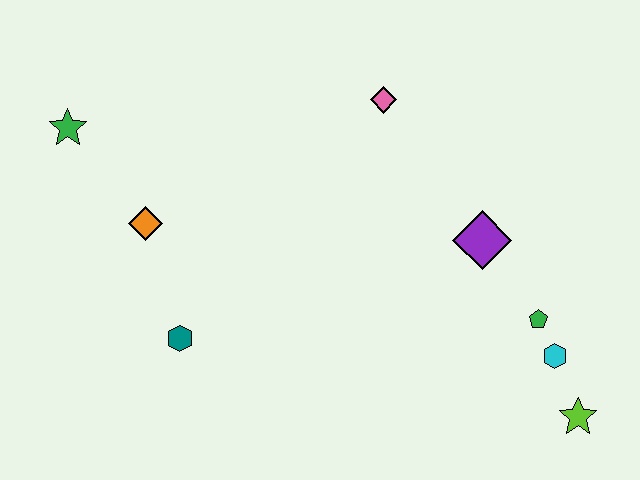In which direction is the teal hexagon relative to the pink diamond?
The teal hexagon is below the pink diamond.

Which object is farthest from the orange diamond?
The lime star is farthest from the orange diamond.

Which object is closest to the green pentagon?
The cyan hexagon is closest to the green pentagon.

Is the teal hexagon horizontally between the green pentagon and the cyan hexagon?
No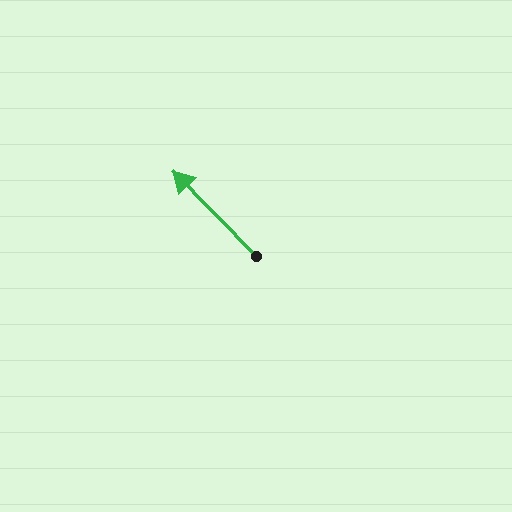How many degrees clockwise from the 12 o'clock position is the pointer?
Approximately 316 degrees.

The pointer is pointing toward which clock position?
Roughly 11 o'clock.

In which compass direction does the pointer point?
Northwest.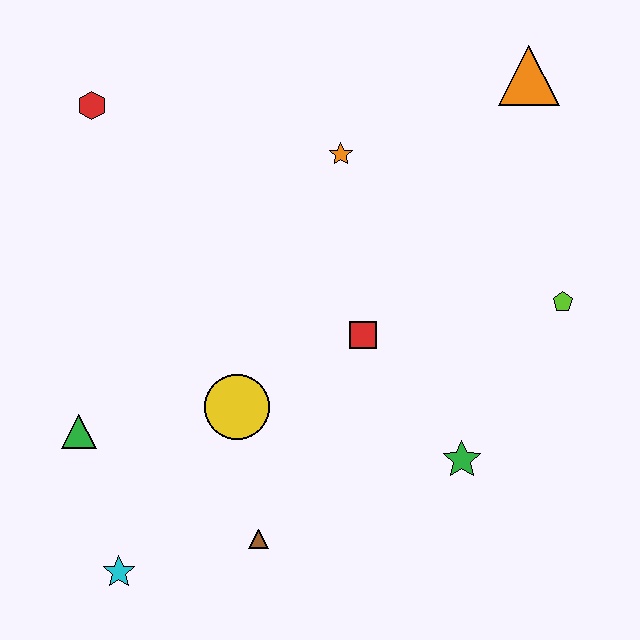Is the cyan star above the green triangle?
No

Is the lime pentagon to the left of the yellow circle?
No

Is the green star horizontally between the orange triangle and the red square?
Yes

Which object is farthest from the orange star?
The cyan star is farthest from the orange star.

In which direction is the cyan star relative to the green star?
The cyan star is to the left of the green star.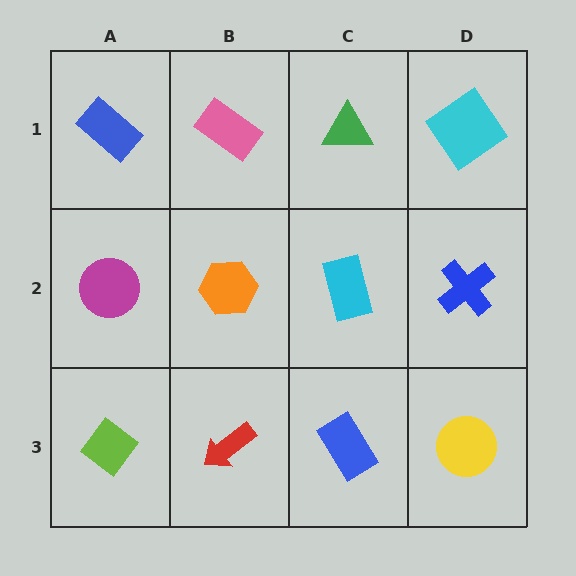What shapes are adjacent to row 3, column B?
An orange hexagon (row 2, column B), a lime diamond (row 3, column A), a blue rectangle (row 3, column C).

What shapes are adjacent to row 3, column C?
A cyan rectangle (row 2, column C), a red arrow (row 3, column B), a yellow circle (row 3, column D).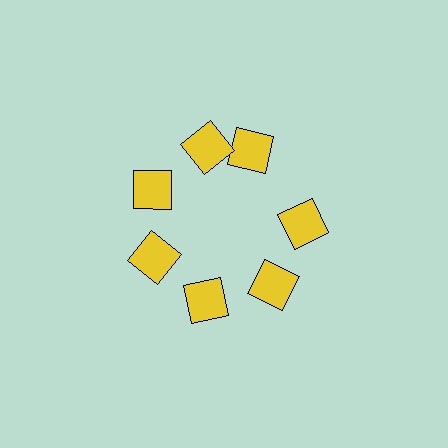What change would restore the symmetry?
The symmetry would be restored by rotating it back into even spacing with its neighbors so that all 7 squares sit at equal angles and equal distance from the center.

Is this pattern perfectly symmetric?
No. The 7 yellow squares are arranged in a ring, but one element near the 1 o'clock position is rotated out of alignment along the ring, breaking the 7-fold rotational symmetry.